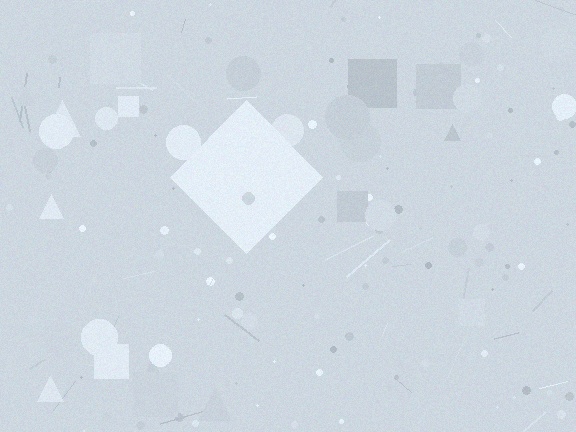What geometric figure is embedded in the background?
A diamond is embedded in the background.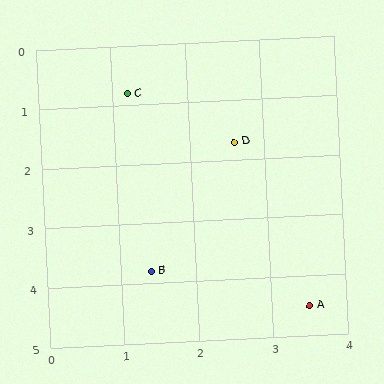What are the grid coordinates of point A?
Point A is at approximately (3.5, 4.5).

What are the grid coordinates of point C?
Point C is at approximately (1.2, 0.8).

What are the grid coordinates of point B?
Point B is at approximately (1.4, 3.8).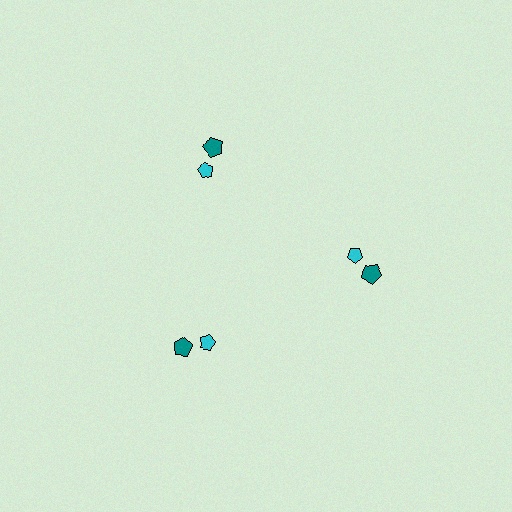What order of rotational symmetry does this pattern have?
This pattern has 3-fold rotational symmetry.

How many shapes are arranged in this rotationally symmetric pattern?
There are 6 shapes, arranged in 3 groups of 2.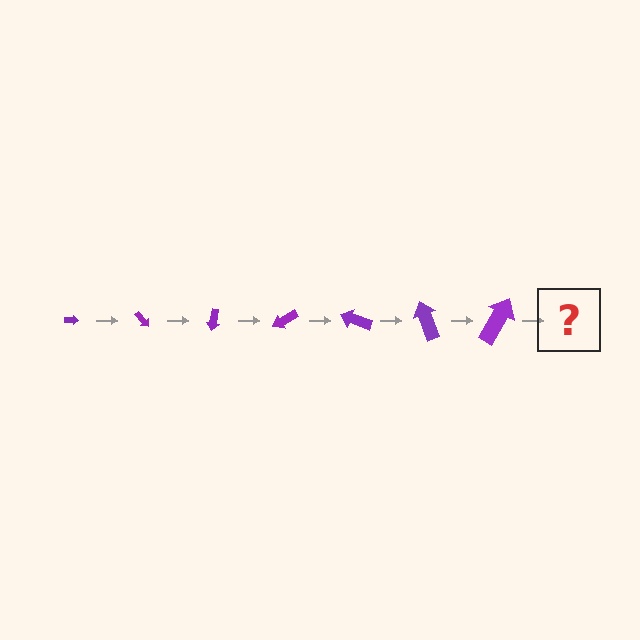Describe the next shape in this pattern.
It should be an arrow, larger than the previous one and rotated 350 degrees from the start.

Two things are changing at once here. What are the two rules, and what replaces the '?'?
The two rules are that the arrow grows larger each step and it rotates 50 degrees each step. The '?' should be an arrow, larger than the previous one and rotated 350 degrees from the start.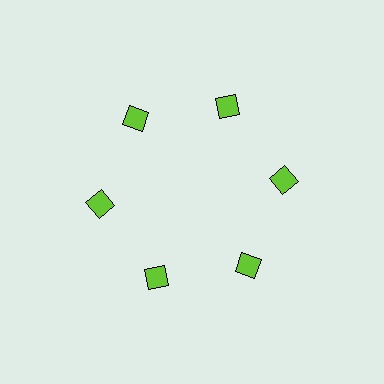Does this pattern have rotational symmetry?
Yes, this pattern has 6-fold rotational symmetry. It looks the same after rotating 60 degrees around the center.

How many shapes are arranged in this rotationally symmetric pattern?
There are 6 shapes, arranged in 6 groups of 1.